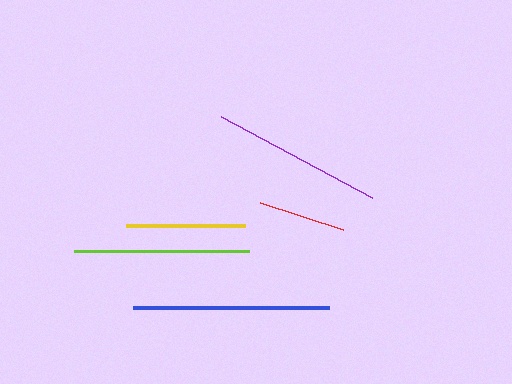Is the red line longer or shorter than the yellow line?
The yellow line is longer than the red line.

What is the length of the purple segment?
The purple segment is approximately 171 pixels long.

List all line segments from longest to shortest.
From longest to shortest: blue, lime, purple, yellow, red.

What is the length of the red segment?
The red segment is approximately 88 pixels long.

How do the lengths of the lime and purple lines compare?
The lime and purple lines are approximately the same length.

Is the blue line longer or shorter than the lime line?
The blue line is longer than the lime line.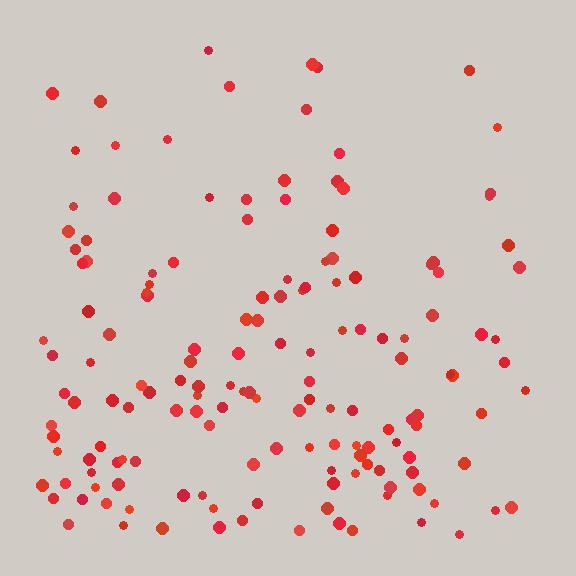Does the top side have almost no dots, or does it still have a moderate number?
Still a moderate number, just noticeably fewer than the bottom.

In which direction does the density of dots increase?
From top to bottom, with the bottom side densest.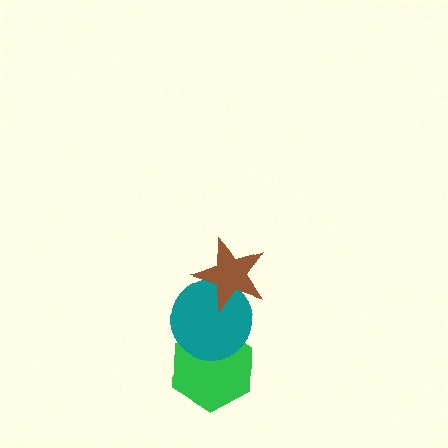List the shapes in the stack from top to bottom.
From top to bottom: the brown star, the teal circle, the green hexagon.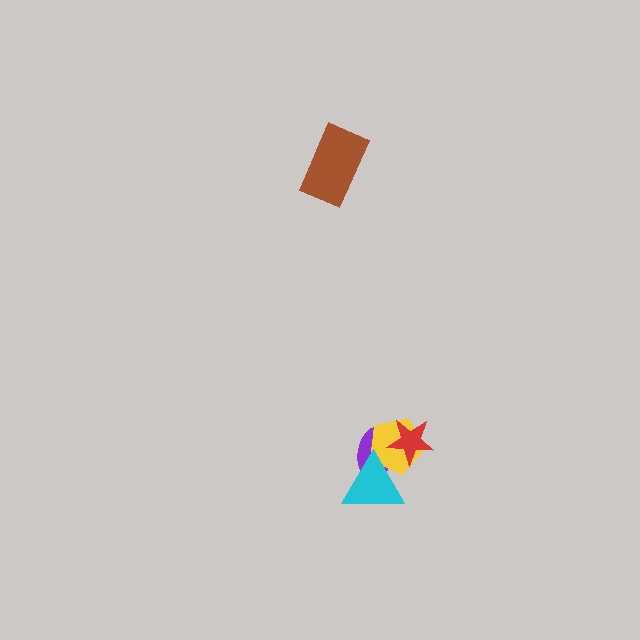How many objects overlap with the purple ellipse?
3 objects overlap with the purple ellipse.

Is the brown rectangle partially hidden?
No, no other shape covers it.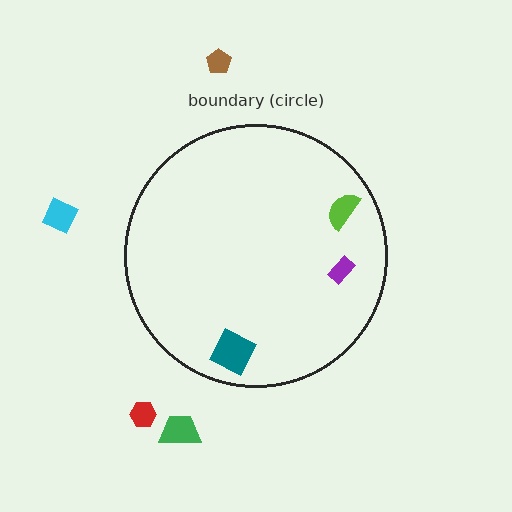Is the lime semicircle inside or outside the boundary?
Inside.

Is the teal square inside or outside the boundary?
Inside.